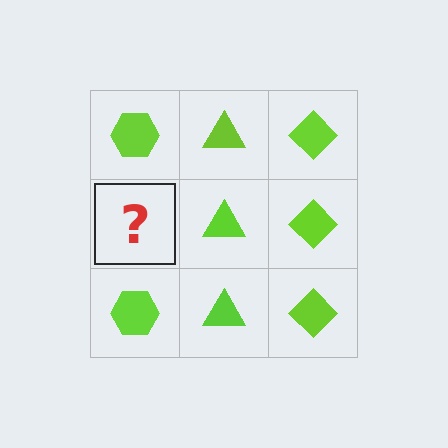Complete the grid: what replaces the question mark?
The question mark should be replaced with a lime hexagon.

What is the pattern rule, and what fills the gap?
The rule is that each column has a consistent shape. The gap should be filled with a lime hexagon.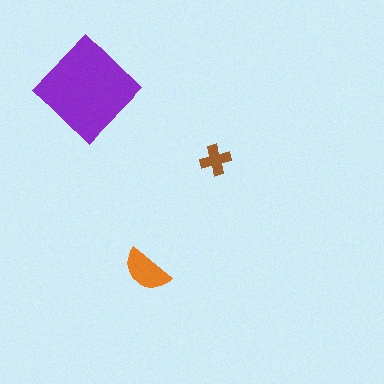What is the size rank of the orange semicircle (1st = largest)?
2nd.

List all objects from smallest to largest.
The brown cross, the orange semicircle, the purple diamond.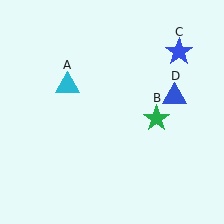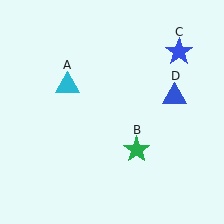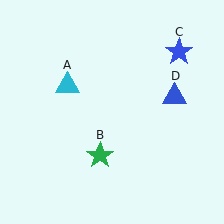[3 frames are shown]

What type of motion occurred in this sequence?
The green star (object B) rotated clockwise around the center of the scene.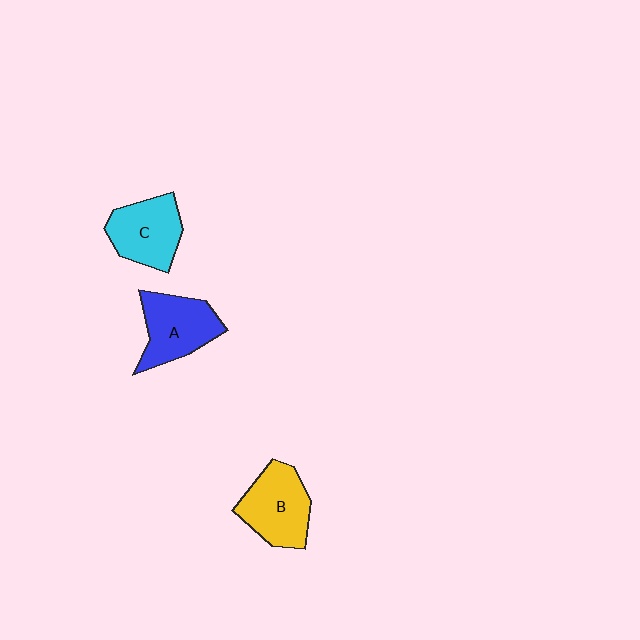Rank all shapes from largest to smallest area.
From largest to smallest: B (yellow), A (blue), C (cyan).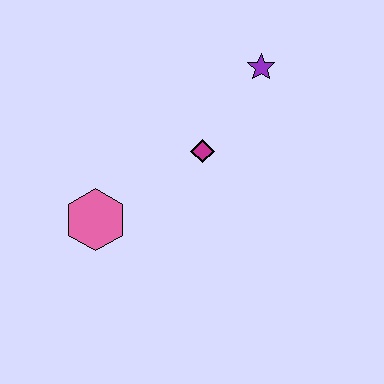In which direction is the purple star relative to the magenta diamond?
The purple star is above the magenta diamond.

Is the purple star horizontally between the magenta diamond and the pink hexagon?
No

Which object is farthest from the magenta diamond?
The pink hexagon is farthest from the magenta diamond.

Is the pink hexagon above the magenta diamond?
No